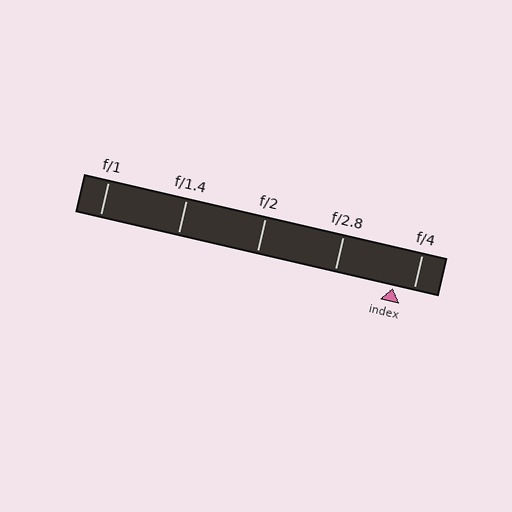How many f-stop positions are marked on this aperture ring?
There are 5 f-stop positions marked.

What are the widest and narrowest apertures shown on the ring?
The widest aperture shown is f/1 and the narrowest is f/4.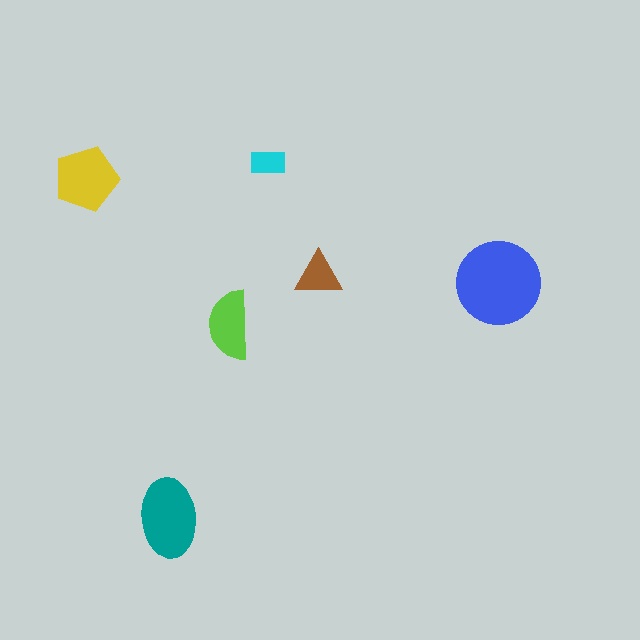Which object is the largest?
The blue circle.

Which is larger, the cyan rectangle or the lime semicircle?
The lime semicircle.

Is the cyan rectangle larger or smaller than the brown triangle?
Smaller.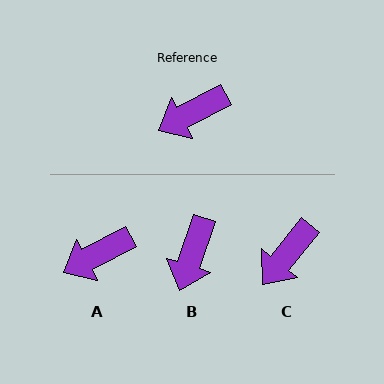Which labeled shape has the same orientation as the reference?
A.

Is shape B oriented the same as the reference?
No, it is off by about 44 degrees.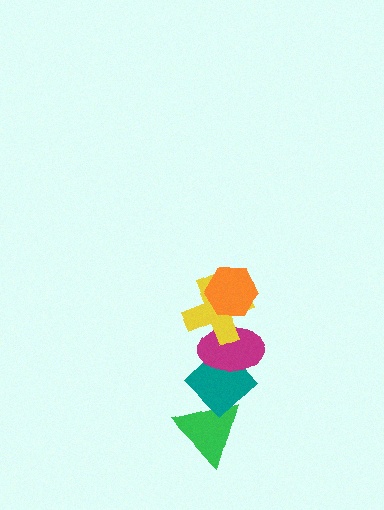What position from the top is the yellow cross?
The yellow cross is 2nd from the top.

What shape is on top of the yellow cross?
The orange hexagon is on top of the yellow cross.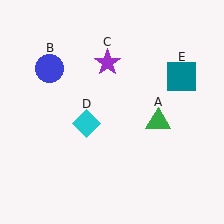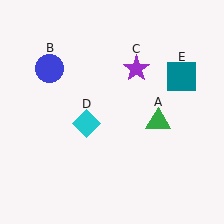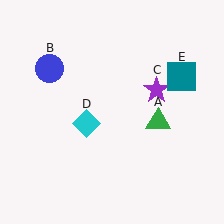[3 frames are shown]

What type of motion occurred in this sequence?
The purple star (object C) rotated clockwise around the center of the scene.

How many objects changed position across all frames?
1 object changed position: purple star (object C).